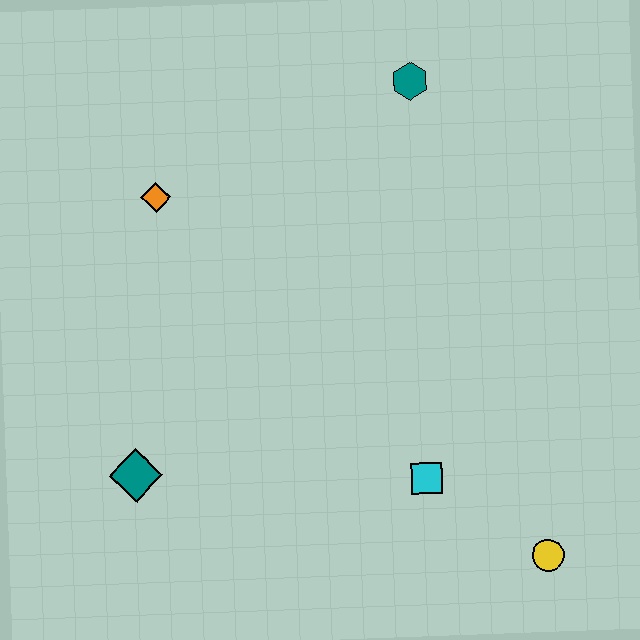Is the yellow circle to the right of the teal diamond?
Yes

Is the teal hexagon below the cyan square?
No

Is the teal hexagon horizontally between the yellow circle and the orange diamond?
Yes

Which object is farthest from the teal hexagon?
The yellow circle is farthest from the teal hexagon.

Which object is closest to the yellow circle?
The cyan square is closest to the yellow circle.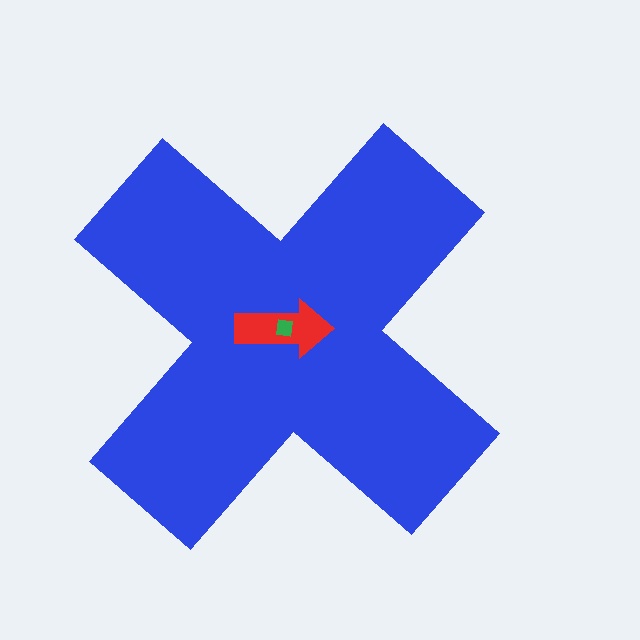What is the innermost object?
The green square.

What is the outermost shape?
The blue cross.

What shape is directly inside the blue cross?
The red arrow.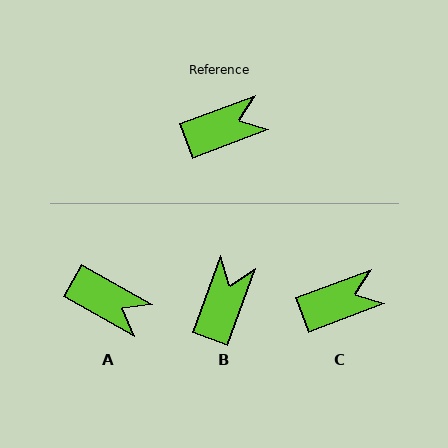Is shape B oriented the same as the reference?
No, it is off by about 50 degrees.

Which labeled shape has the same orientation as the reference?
C.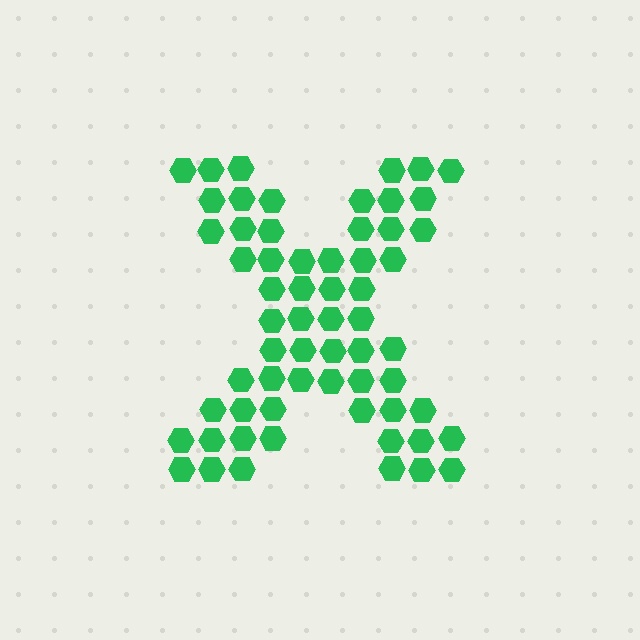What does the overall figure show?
The overall figure shows the letter X.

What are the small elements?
The small elements are hexagons.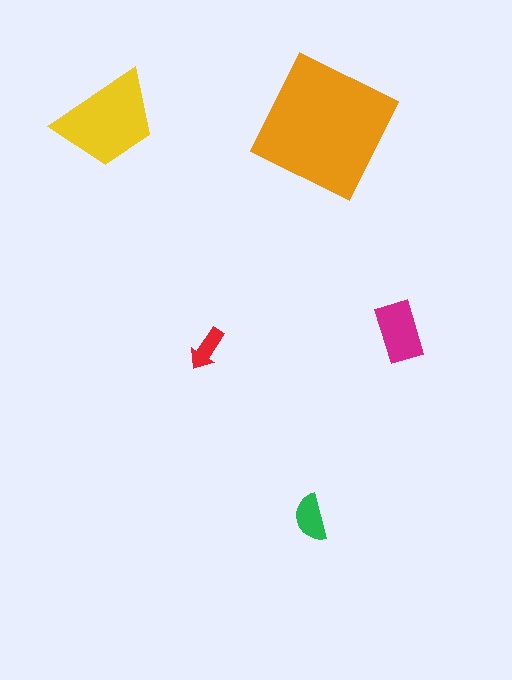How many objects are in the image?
There are 5 objects in the image.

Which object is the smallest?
The red arrow.